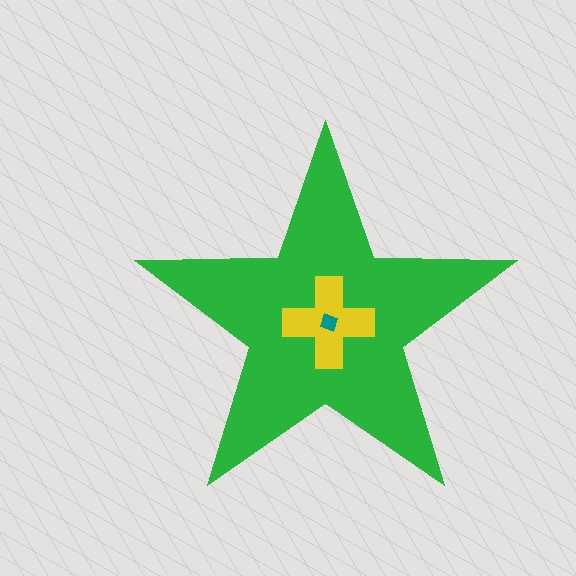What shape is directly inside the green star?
The yellow cross.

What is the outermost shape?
The green star.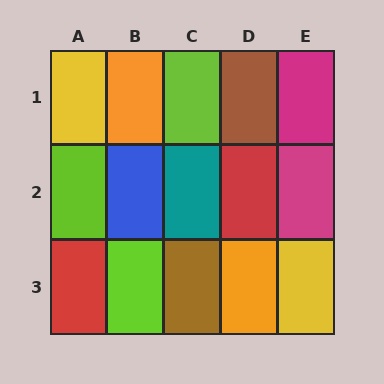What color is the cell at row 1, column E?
Magenta.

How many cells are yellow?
2 cells are yellow.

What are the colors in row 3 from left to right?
Red, lime, brown, orange, yellow.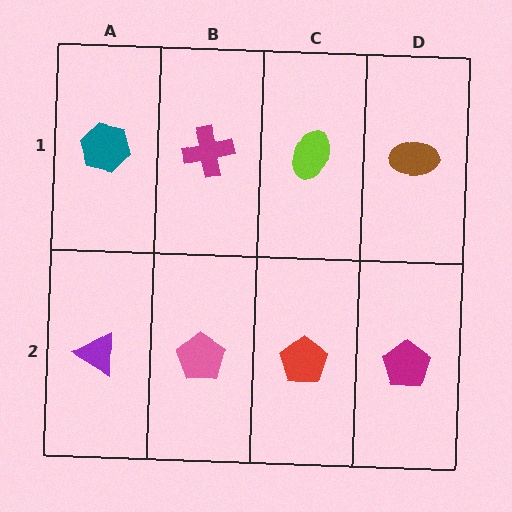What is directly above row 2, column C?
A lime ellipse.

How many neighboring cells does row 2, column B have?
3.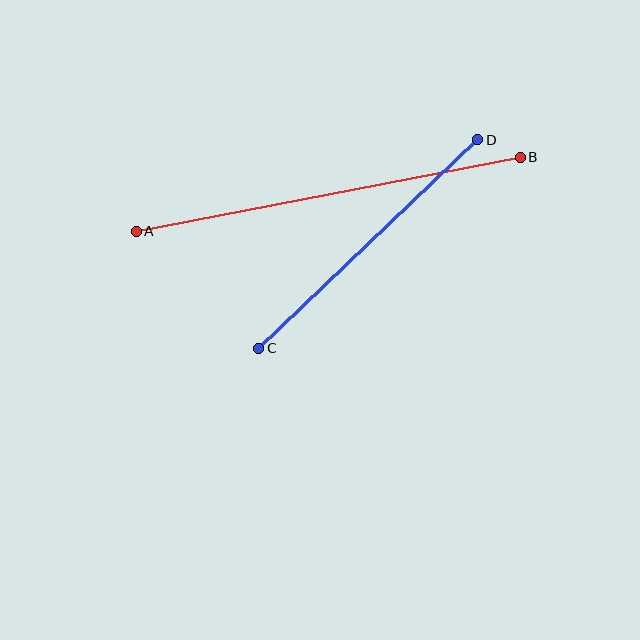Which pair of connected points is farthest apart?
Points A and B are farthest apart.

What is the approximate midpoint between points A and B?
The midpoint is at approximately (328, 194) pixels.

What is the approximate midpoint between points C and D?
The midpoint is at approximately (368, 244) pixels.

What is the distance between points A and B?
The distance is approximately 391 pixels.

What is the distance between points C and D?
The distance is approximately 302 pixels.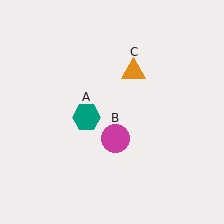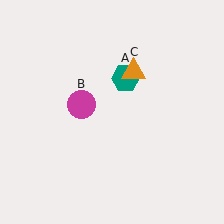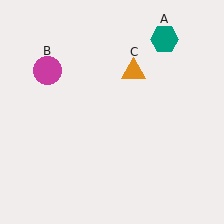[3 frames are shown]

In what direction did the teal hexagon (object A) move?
The teal hexagon (object A) moved up and to the right.